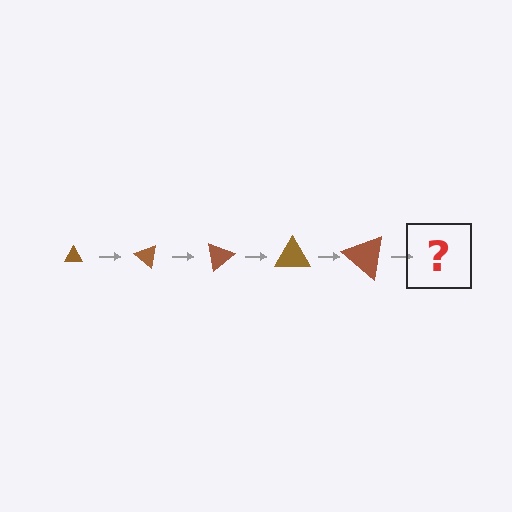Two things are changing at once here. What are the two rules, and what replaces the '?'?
The two rules are that the triangle grows larger each step and it rotates 40 degrees each step. The '?' should be a triangle, larger than the previous one and rotated 200 degrees from the start.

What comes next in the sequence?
The next element should be a triangle, larger than the previous one and rotated 200 degrees from the start.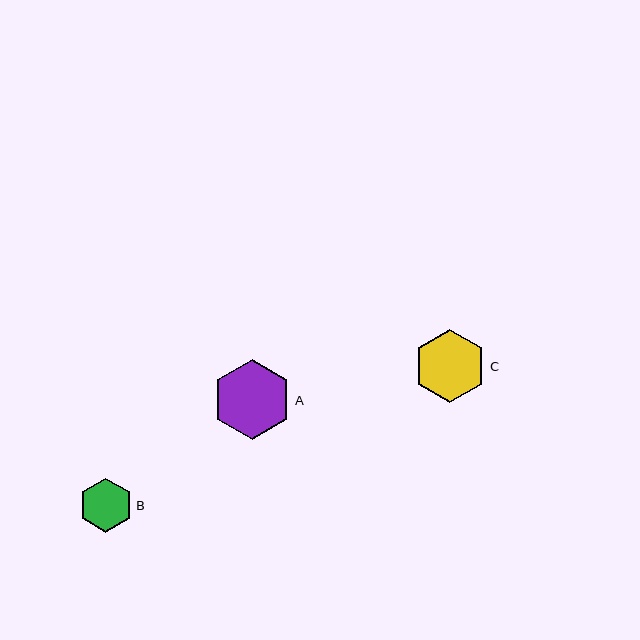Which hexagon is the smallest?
Hexagon B is the smallest with a size of approximately 54 pixels.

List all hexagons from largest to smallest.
From largest to smallest: A, C, B.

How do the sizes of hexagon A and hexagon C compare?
Hexagon A and hexagon C are approximately the same size.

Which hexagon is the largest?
Hexagon A is the largest with a size of approximately 80 pixels.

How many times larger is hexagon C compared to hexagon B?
Hexagon C is approximately 1.4 times the size of hexagon B.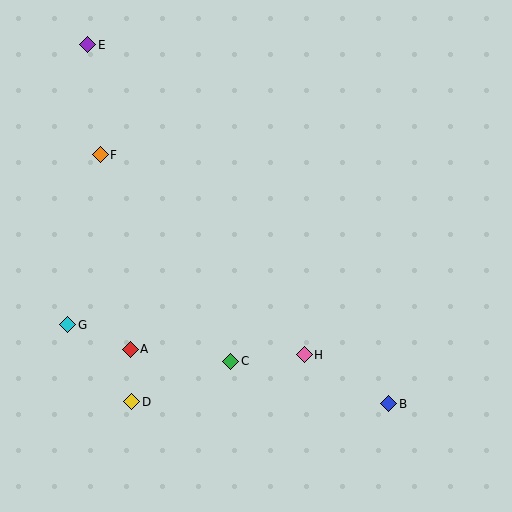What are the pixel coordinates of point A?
Point A is at (130, 349).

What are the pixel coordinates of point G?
Point G is at (68, 325).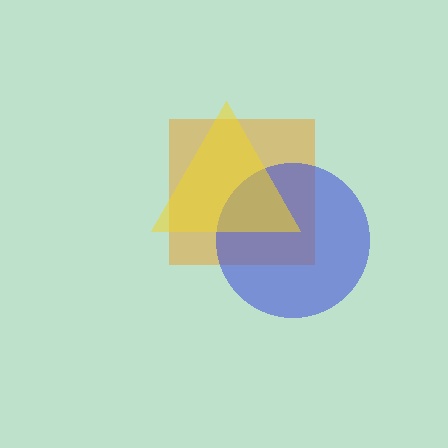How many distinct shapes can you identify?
There are 3 distinct shapes: an orange square, a blue circle, a yellow triangle.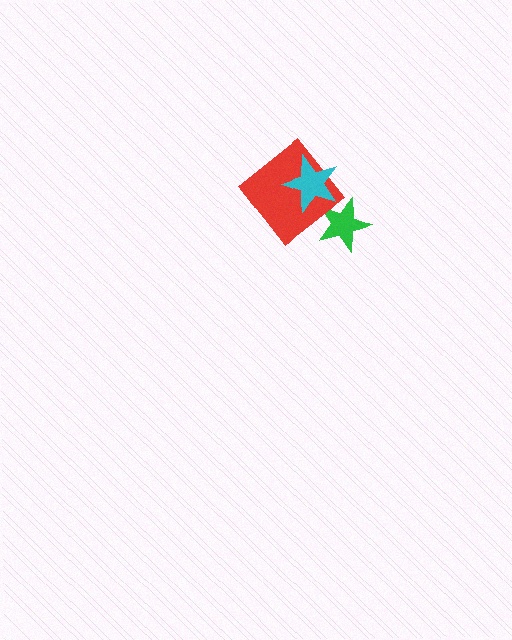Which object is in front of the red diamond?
The cyan star is in front of the red diamond.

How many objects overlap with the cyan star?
2 objects overlap with the cyan star.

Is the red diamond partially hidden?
Yes, it is partially covered by another shape.